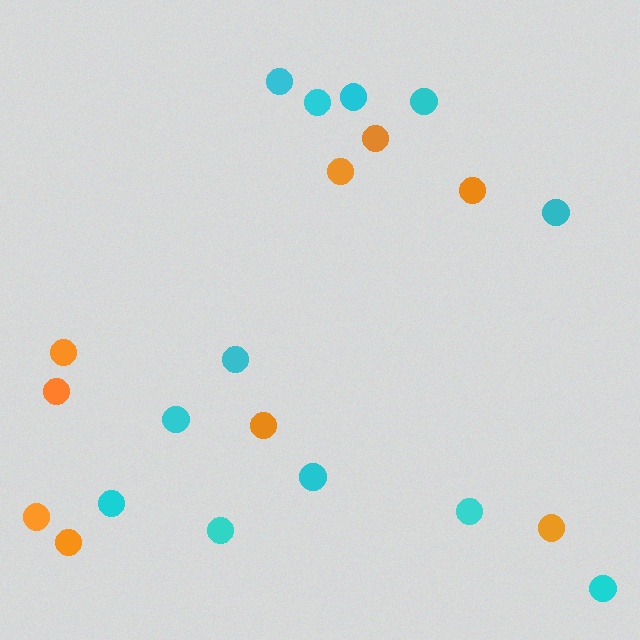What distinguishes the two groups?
There are 2 groups: one group of orange circles (9) and one group of cyan circles (12).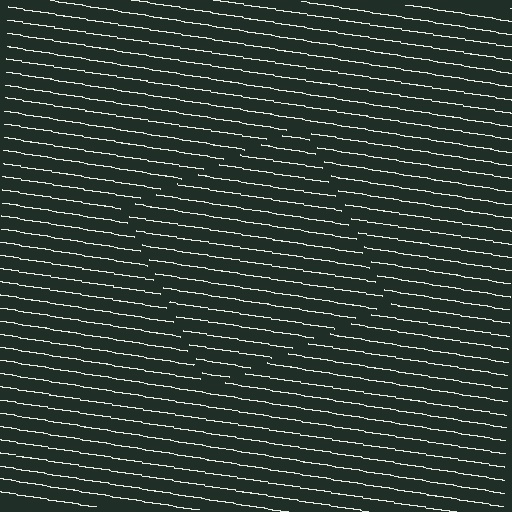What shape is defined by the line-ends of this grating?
An illusory square. The interior of the shape contains the same grating, shifted by half a period — the contour is defined by the phase discontinuity where line-ends from the inner and outer gratings abut.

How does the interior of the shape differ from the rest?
The interior of the shape contains the same grating, shifted by half a period — the contour is defined by the phase discontinuity where line-ends from the inner and outer gratings abut.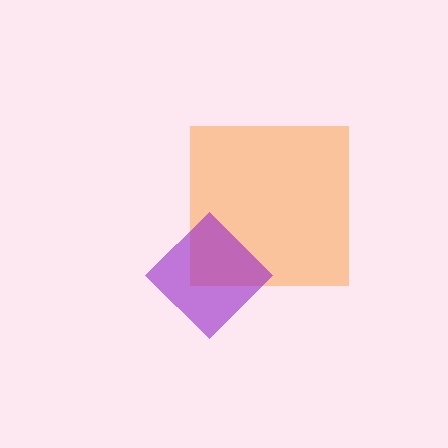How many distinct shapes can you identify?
There are 2 distinct shapes: an orange square, a purple diamond.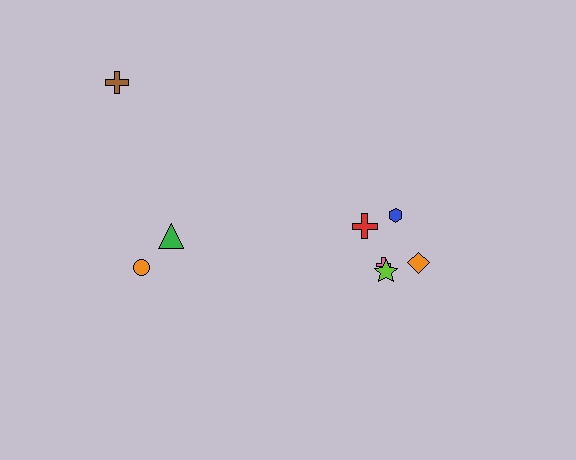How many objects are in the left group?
There are 3 objects.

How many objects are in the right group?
There are 5 objects.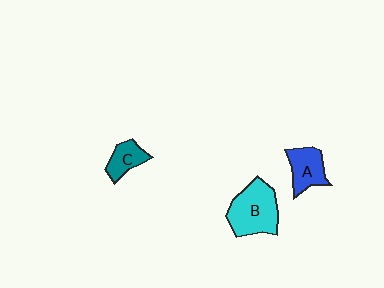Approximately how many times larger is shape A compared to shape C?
Approximately 1.3 times.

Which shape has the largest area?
Shape B (cyan).